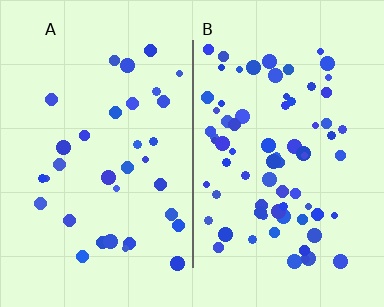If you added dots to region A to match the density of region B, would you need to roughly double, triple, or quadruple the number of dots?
Approximately double.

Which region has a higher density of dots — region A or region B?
B (the right).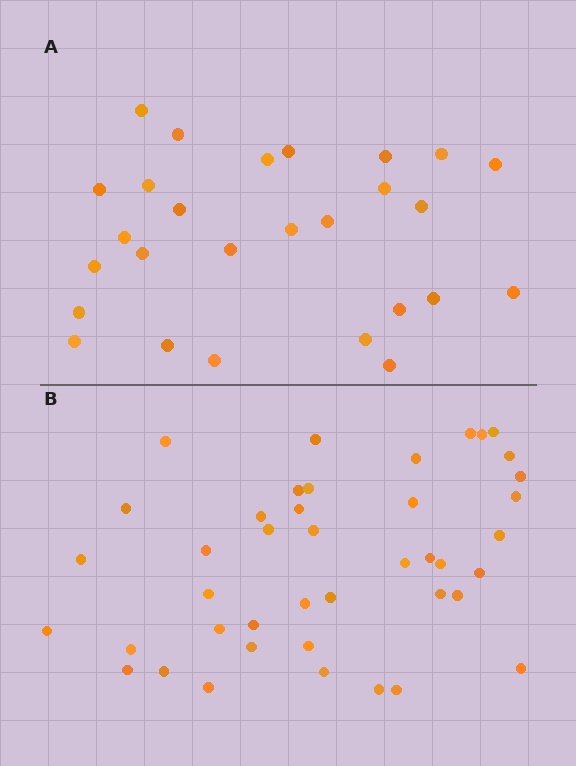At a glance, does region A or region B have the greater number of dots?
Region B (the bottom region) has more dots.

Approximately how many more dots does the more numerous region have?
Region B has approximately 15 more dots than region A.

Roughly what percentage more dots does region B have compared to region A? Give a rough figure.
About 55% more.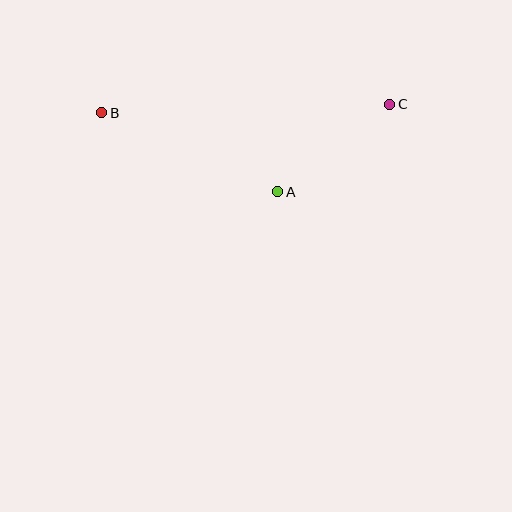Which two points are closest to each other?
Points A and C are closest to each other.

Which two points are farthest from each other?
Points B and C are farthest from each other.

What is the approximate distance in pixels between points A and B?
The distance between A and B is approximately 193 pixels.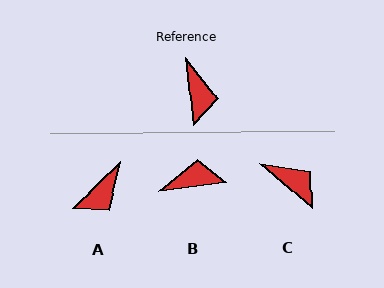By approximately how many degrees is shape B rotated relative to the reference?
Approximately 92 degrees counter-clockwise.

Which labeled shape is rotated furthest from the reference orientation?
B, about 92 degrees away.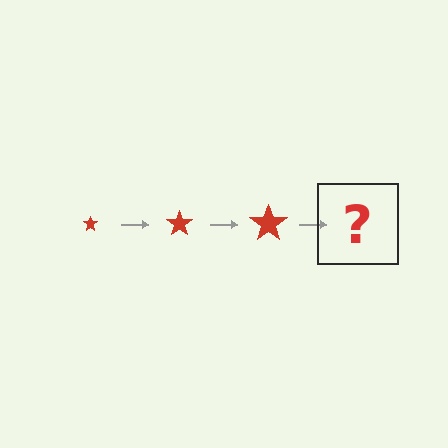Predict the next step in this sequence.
The next step is a red star, larger than the previous one.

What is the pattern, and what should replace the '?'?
The pattern is that the star gets progressively larger each step. The '?' should be a red star, larger than the previous one.